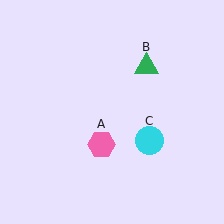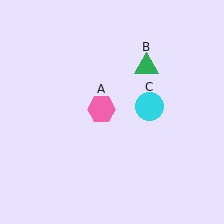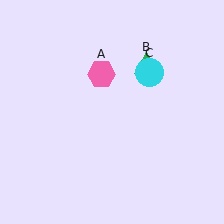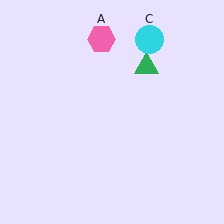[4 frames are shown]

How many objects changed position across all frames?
2 objects changed position: pink hexagon (object A), cyan circle (object C).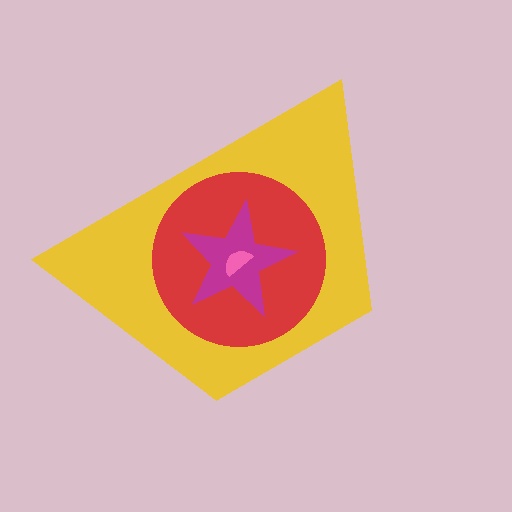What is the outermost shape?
The yellow trapezoid.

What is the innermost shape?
The pink semicircle.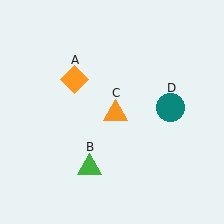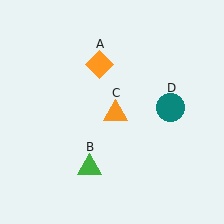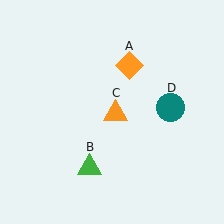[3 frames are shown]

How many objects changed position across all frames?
1 object changed position: orange diamond (object A).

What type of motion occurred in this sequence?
The orange diamond (object A) rotated clockwise around the center of the scene.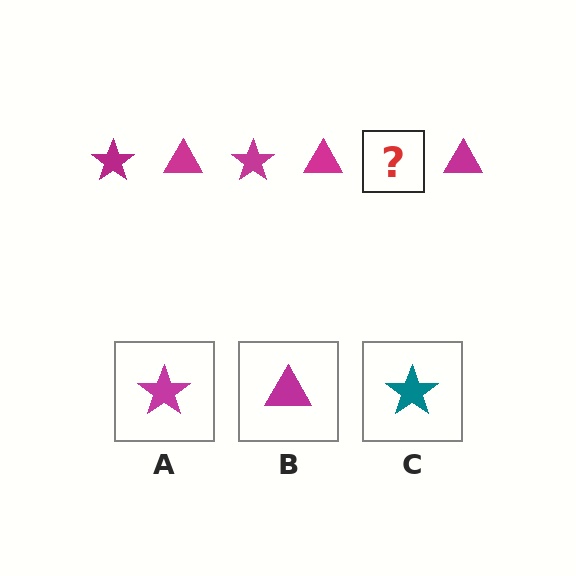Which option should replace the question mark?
Option A.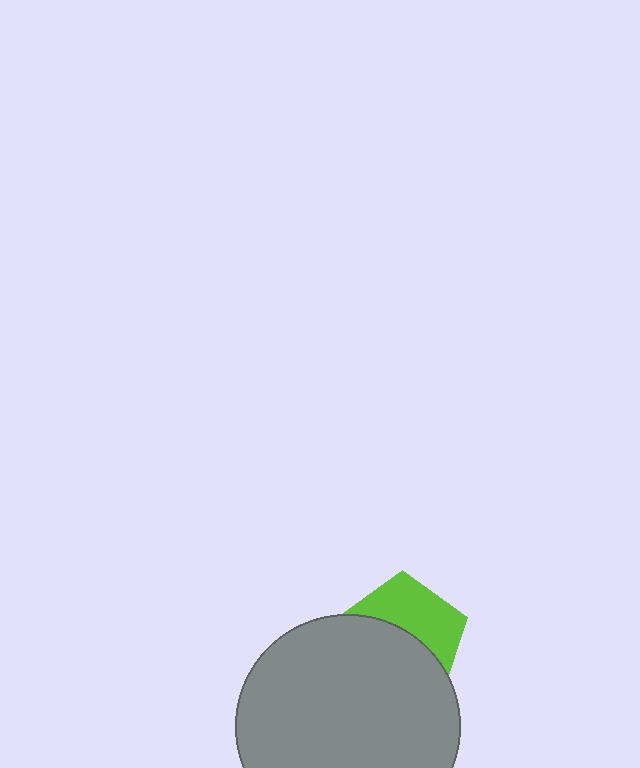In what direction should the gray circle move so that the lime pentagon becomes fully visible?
The gray circle should move down. That is the shortest direction to clear the overlap and leave the lime pentagon fully visible.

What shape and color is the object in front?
The object in front is a gray circle.